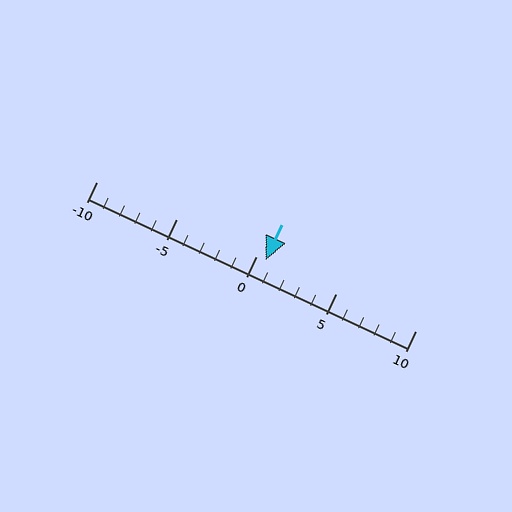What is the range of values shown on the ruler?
The ruler shows values from -10 to 10.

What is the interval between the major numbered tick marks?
The major tick marks are spaced 5 units apart.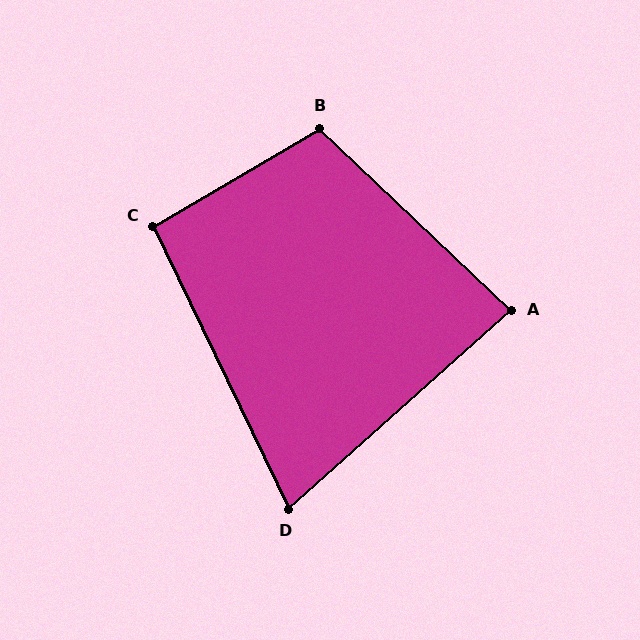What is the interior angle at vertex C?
Approximately 95 degrees (approximately right).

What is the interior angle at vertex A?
Approximately 85 degrees (approximately right).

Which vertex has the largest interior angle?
B, at approximately 106 degrees.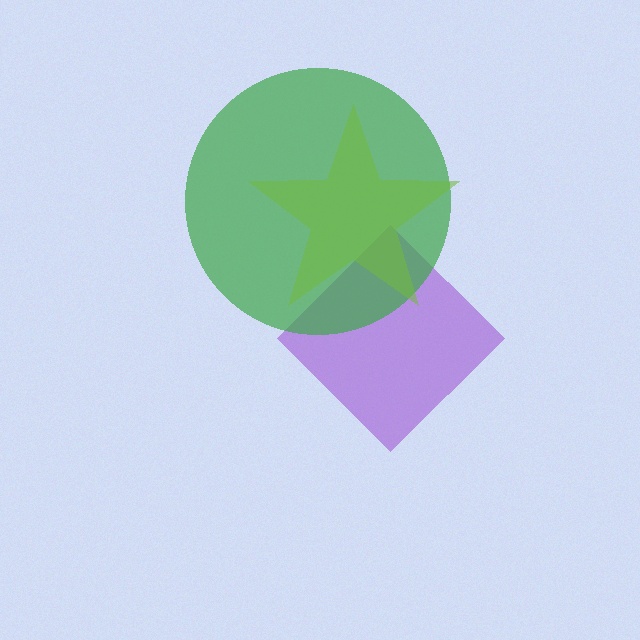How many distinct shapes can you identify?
There are 3 distinct shapes: a purple diamond, a green circle, a lime star.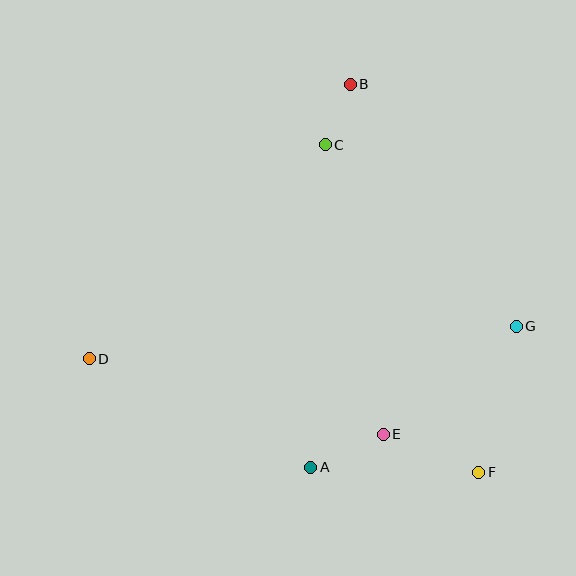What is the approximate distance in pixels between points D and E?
The distance between D and E is approximately 304 pixels.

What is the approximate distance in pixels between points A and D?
The distance between A and D is approximately 247 pixels.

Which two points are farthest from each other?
Points D and G are farthest from each other.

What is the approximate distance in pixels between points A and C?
The distance between A and C is approximately 323 pixels.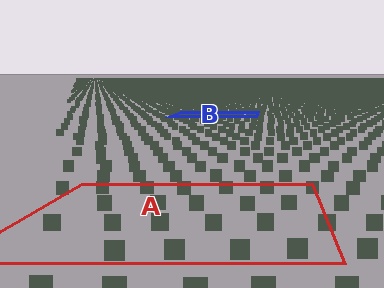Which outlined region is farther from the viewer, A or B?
Region B is farther from the viewer — the texture elements inside it appear smaller and more densely packed.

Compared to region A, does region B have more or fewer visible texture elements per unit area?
Region B has more texture elements per unit area — they are packed more densely because it is farther away.